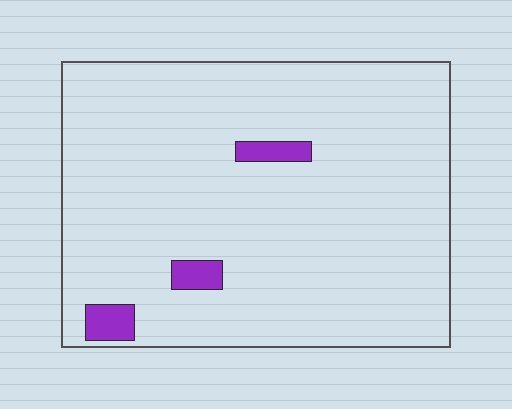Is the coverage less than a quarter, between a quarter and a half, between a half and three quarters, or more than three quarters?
Less than a quarter.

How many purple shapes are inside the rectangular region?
3.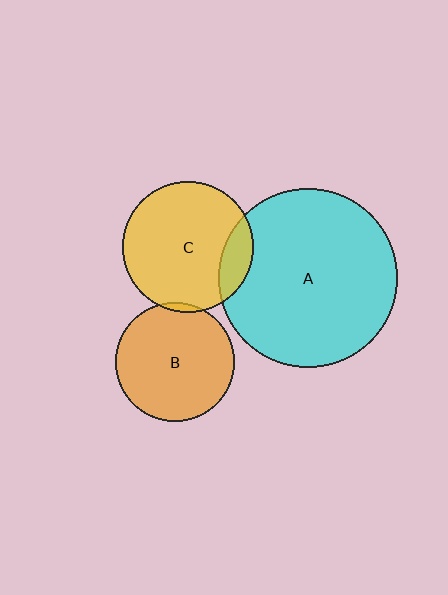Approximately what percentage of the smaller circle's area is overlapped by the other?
Approximately 5%.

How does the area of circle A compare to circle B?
Approximately 2.3 times.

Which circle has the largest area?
Circle A (cyan).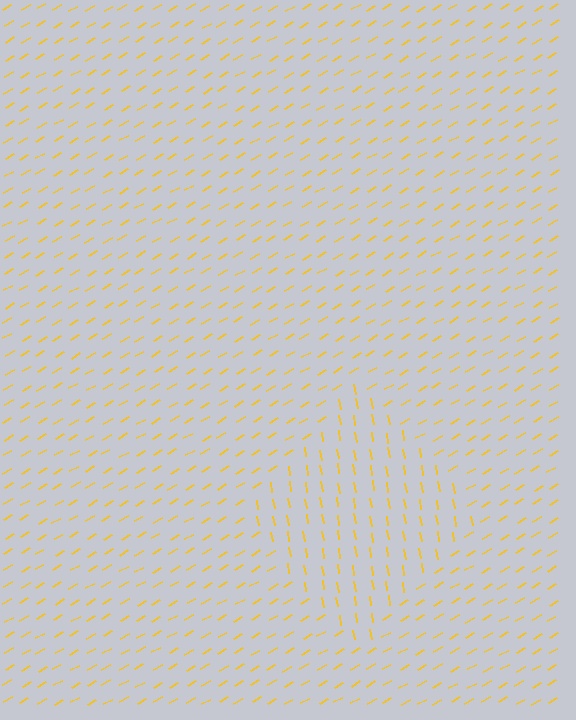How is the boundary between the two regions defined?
The boundary is defined purely by a change in line orientation (approximately 69 degrees difference). All lines are the same color and thickness.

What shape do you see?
I see a diamond.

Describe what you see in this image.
The image is filled with small yellow line segments. A diamond region in the image has lines oriented differently from the surrounding lines, creating a visible texture boundary.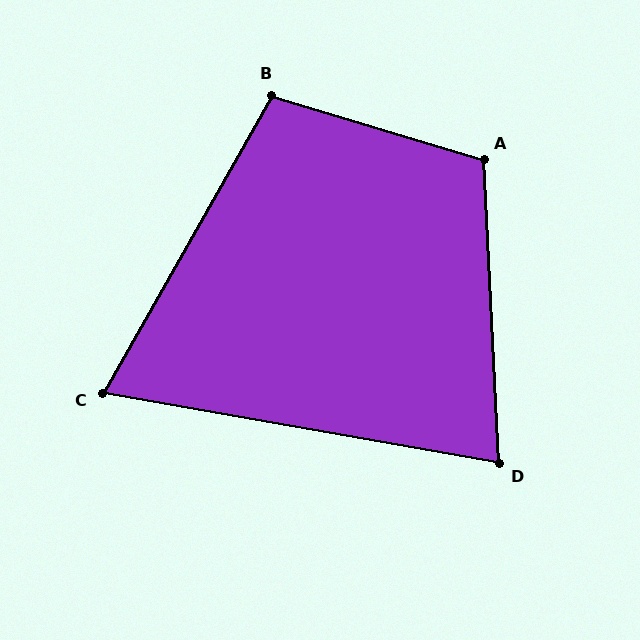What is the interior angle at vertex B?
Approximately 103 degrees (obtuse).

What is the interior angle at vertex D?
Approximately 77 degrees (acute).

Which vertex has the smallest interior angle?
C, at approximately 70 degrees.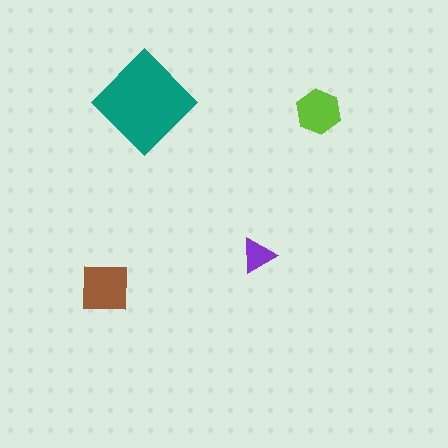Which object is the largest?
The teal diamond.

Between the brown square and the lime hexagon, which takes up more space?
The brown square.